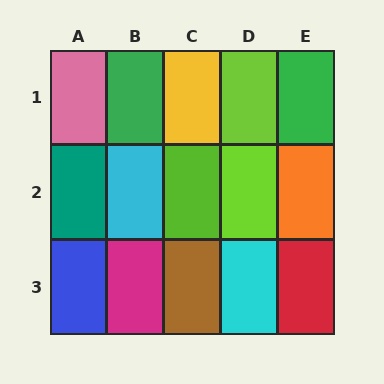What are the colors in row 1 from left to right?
Pink, green, yellow, lime, green.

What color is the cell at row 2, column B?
Cyan.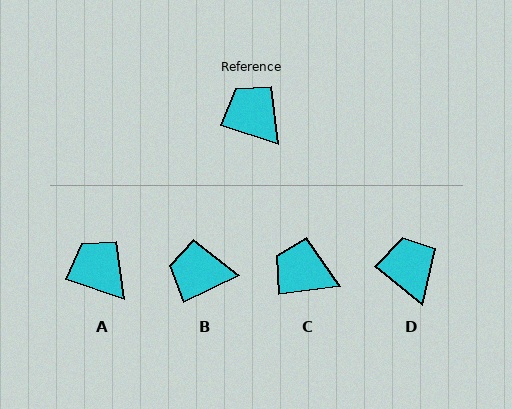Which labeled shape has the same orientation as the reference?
A.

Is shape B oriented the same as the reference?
No, it is off by about 44 degrees.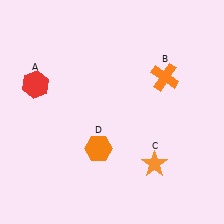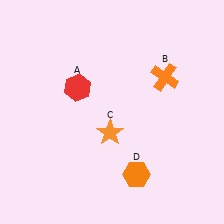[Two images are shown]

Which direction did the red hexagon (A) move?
The red hexagon (A) moved right.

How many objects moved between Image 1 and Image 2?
3 objects moved between the two images.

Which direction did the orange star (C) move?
The orange star (C) moved left.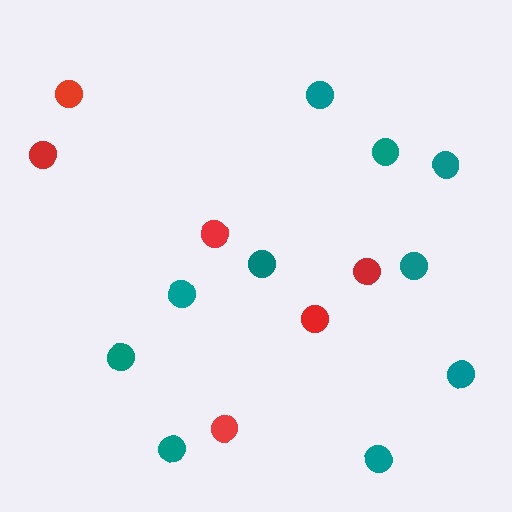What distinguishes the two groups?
There are 2 groups: one group of red circles (6) and one group of teal circles (10).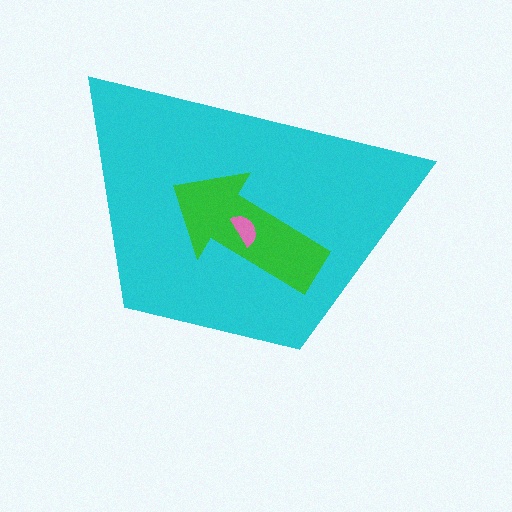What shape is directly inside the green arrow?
The pink semicircle.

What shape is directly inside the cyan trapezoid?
The green arrow.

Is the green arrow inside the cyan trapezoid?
Yes.